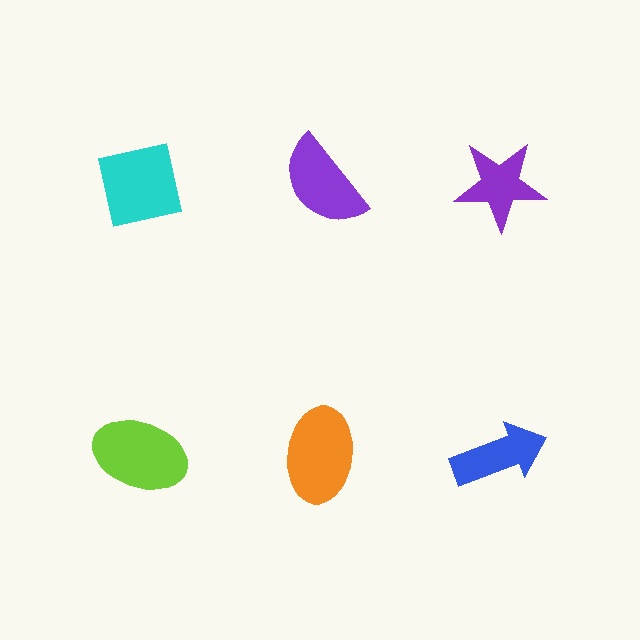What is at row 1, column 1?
A cyan square.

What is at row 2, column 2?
An orange ellipse.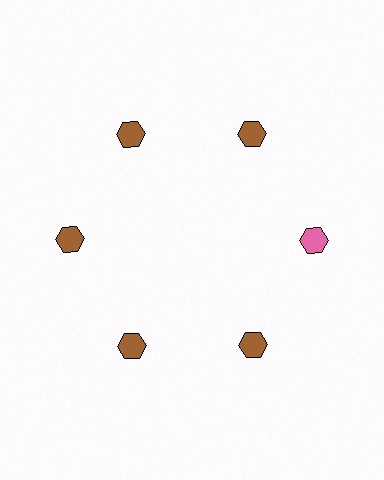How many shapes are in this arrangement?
There are 6 shapes arranged in a ring pattern.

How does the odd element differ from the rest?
It has a different color: pink instead of brown.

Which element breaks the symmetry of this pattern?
The pink hexagon at roughly the 3 o'clock position breaks the symmetry. All other shapes are brown hexagons.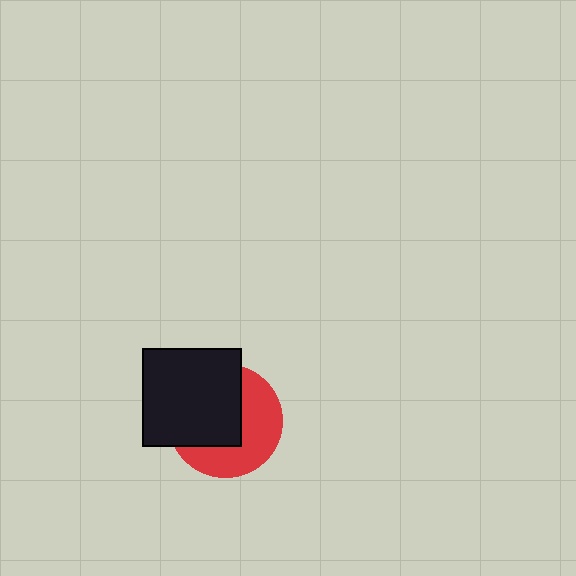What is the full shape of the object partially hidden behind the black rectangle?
The partially hidden object is a red circle.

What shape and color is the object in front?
The object in front is a black rectangle.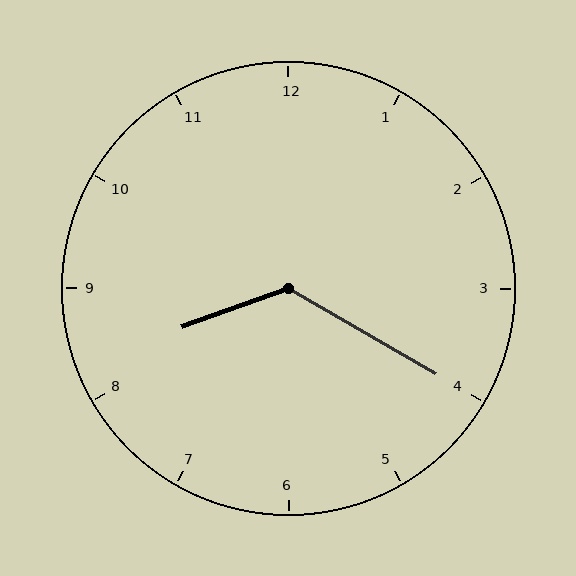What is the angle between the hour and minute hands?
Approximately 130 degrees.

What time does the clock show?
8:20.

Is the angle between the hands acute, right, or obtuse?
It is obtuse.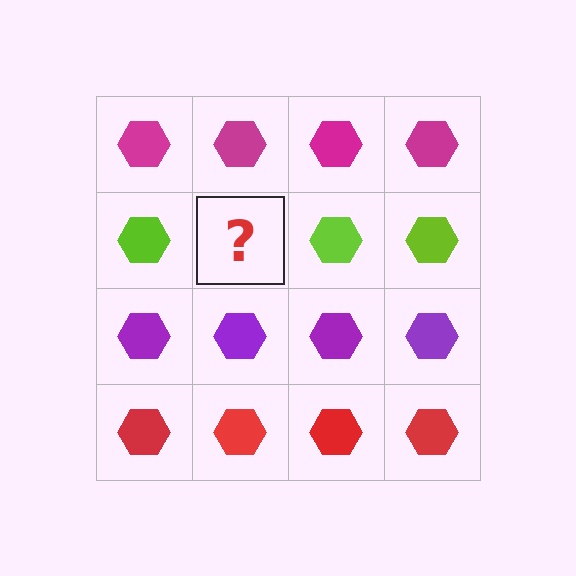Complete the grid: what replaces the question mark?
The question mark should be replaced with a lime hexagon.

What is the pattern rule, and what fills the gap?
The rule is that each row has a consistent color. The gap should be filled with a lime hexagon.